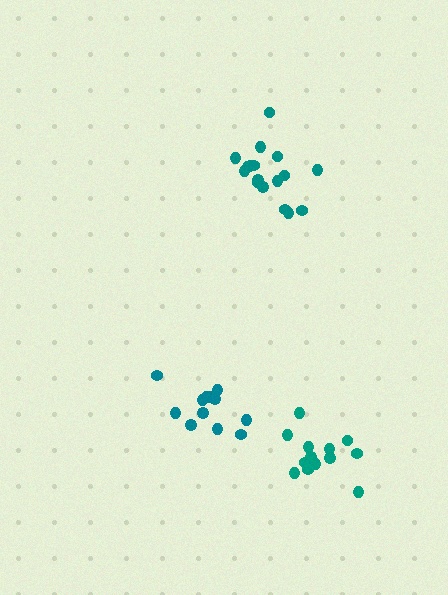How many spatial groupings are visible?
There are 3 spatial groupings.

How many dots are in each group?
Group 1: 17 dots, Group 2: 12 dots, Group 3: 13 dots (42 total).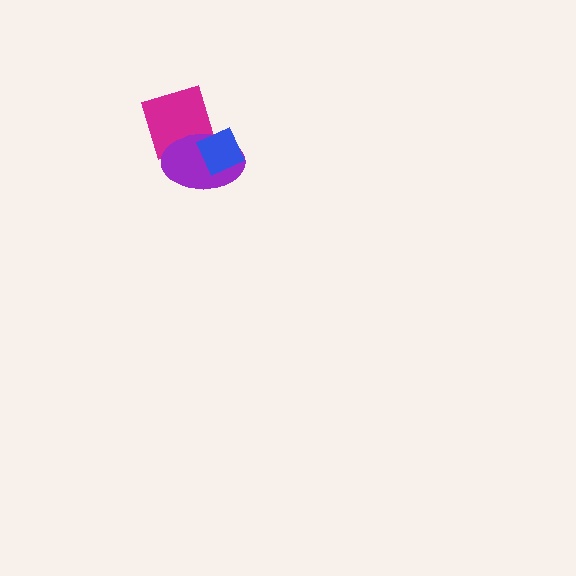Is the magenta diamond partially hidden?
Yes, it is partially covered by another shape.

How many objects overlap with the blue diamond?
2 objects overlap with the blue diamond.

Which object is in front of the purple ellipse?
The blue diamond is in front of the purple ellipse.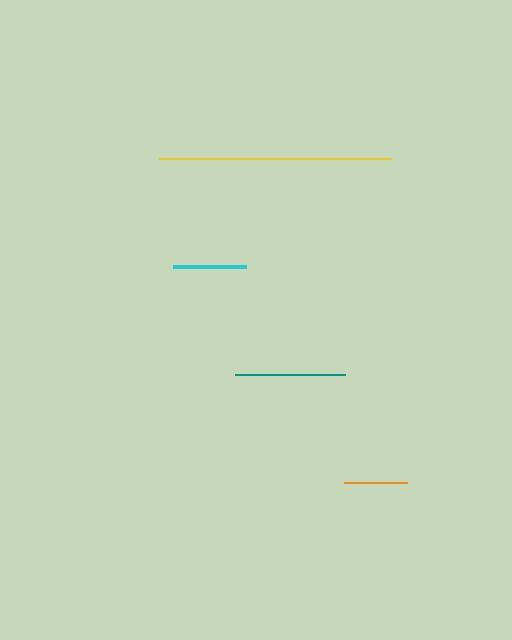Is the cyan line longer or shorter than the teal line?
The teal line is longer than the cyan line.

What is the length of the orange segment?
The orange segment is approximately 63 pixels long.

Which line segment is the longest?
The yellow line is the longest at approximately 232 pixels.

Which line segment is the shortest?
The orange line is the shortest at approximately 63 pixels.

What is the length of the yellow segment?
The yellow segment is approximately 232 pixels long.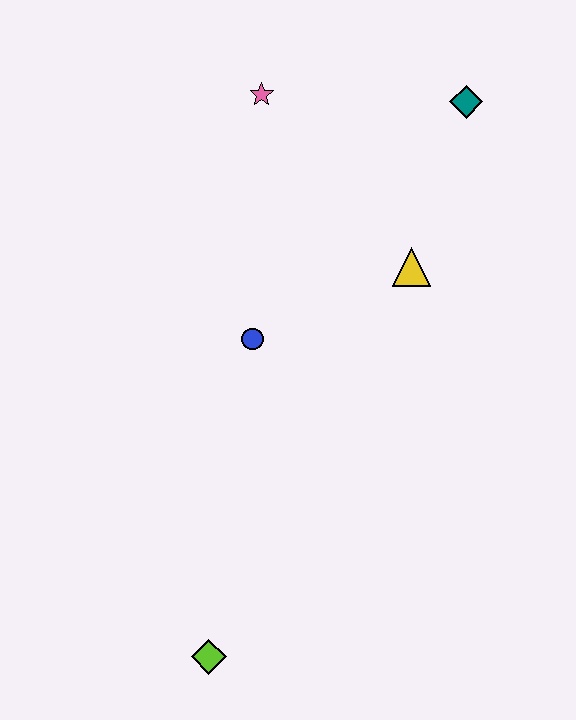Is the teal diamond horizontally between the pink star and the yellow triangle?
No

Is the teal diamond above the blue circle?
Yes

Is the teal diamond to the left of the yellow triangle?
No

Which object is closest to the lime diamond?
The blue circle is closest to the lime diamond.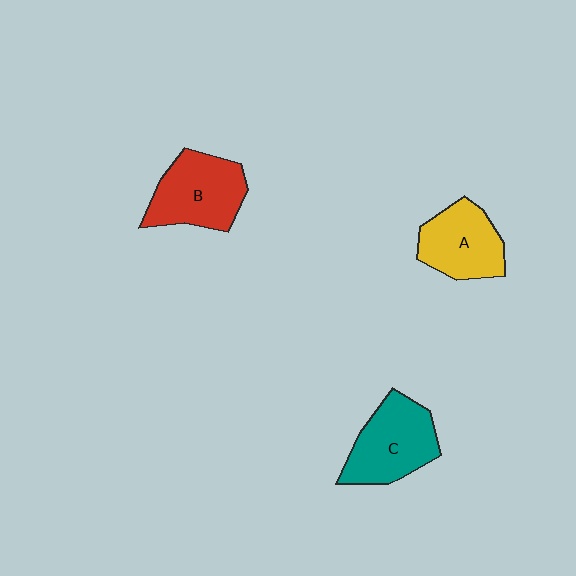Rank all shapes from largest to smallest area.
From largest to smallest: B (red), C (teal), A (yellow).